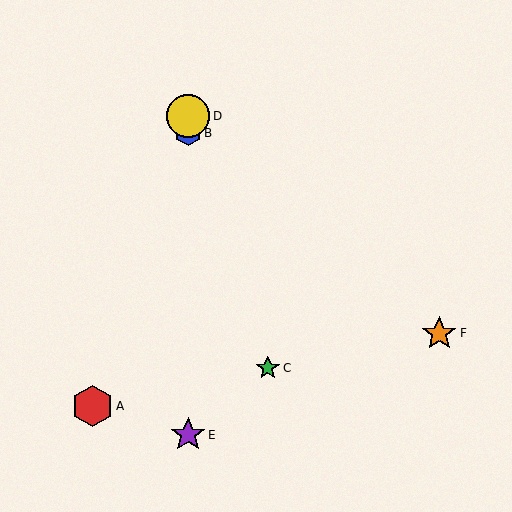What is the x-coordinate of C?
Object C is at x≈268.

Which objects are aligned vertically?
Objects B, D, E are aligned vertically.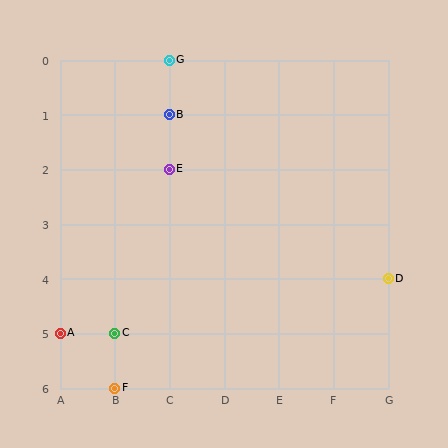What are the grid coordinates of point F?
Point F is at grid coordinates (B, 6).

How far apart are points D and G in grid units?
Points D and G are 4 columns and 4 rows apart (about 5.7 grid units diagonally).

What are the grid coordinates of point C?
Point C is at grid coordinates (B, 5).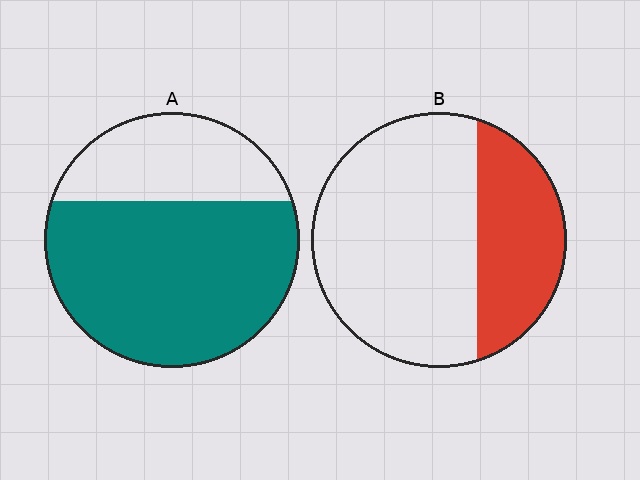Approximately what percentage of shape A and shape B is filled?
A is approximately 70% and B is approximately 30%.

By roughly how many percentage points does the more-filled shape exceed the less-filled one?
By roughly 40 percentage points (A over B).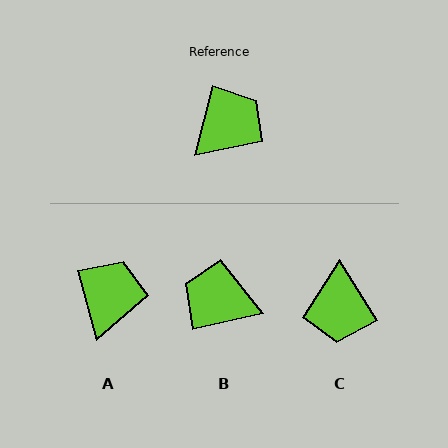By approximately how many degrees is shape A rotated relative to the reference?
Approximately 29 degrees counter-clockwise.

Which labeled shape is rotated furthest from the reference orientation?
C, about 134 degrees away.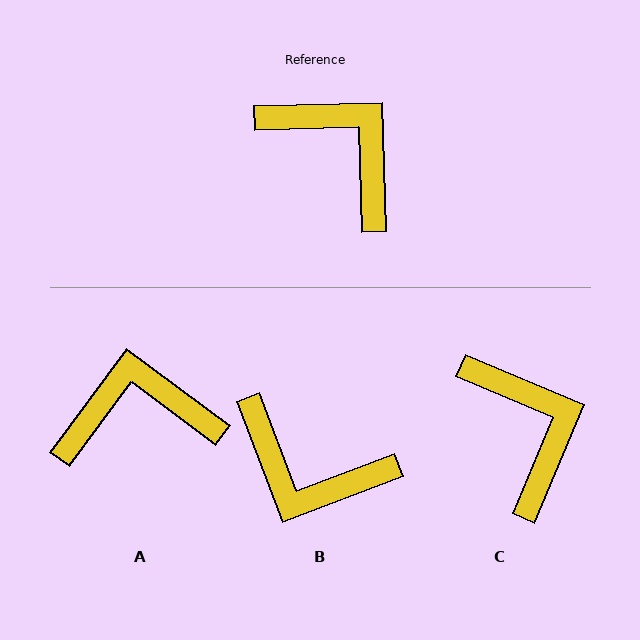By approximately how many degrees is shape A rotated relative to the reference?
Approximately 52 degrees counter-clockwise.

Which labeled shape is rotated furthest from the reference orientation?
B, about 161 degrees away.